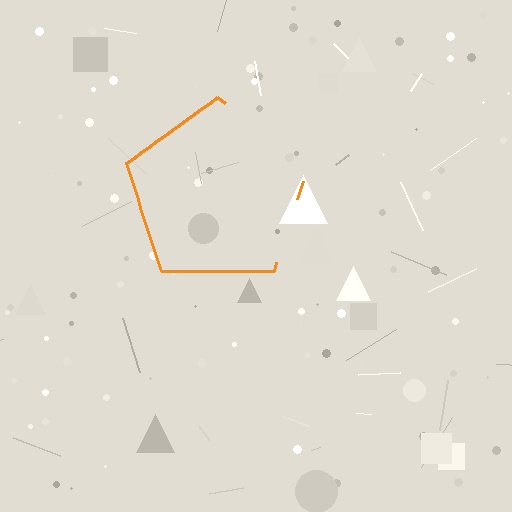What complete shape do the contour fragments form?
The contour fragments form a pentagon.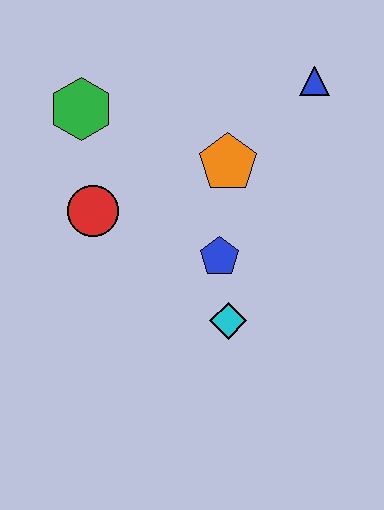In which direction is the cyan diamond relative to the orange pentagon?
The cyan diamond is below the orange pentagon.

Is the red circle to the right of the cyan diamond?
No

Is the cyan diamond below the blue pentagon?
Yes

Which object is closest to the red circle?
The green hexagon is closest to the red circle.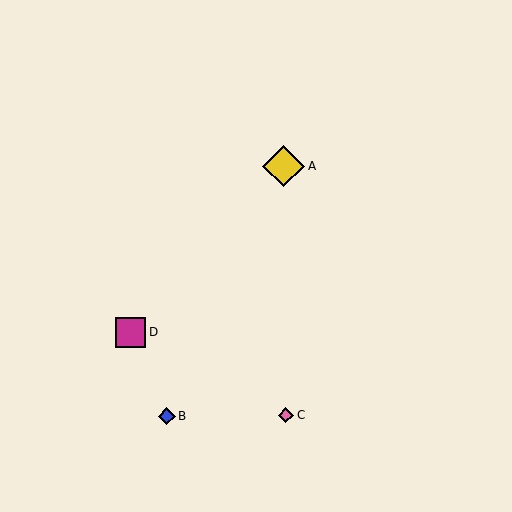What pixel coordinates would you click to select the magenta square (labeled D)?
Click at (131, 332) to select the magenta square D.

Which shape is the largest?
The yellow diamond (labeled A) is the largest.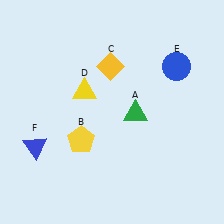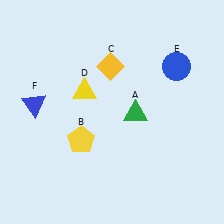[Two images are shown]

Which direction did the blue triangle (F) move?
The blue triangle (F) moved up.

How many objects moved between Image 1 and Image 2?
1 object moved between the two images.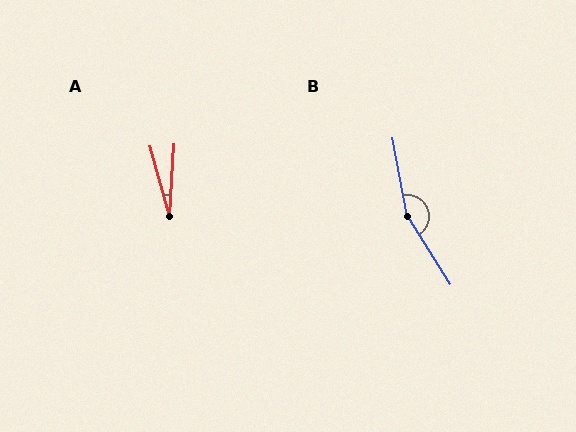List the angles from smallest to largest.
A (19°), B (158°).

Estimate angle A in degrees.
Approximately 19 degrees.